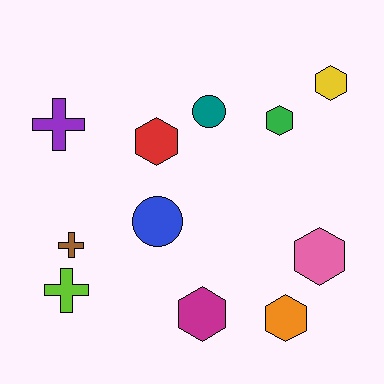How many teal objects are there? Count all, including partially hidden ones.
There is 1 teal object.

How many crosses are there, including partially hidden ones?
There are 3 crosses.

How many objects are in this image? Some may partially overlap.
There are 11 objects.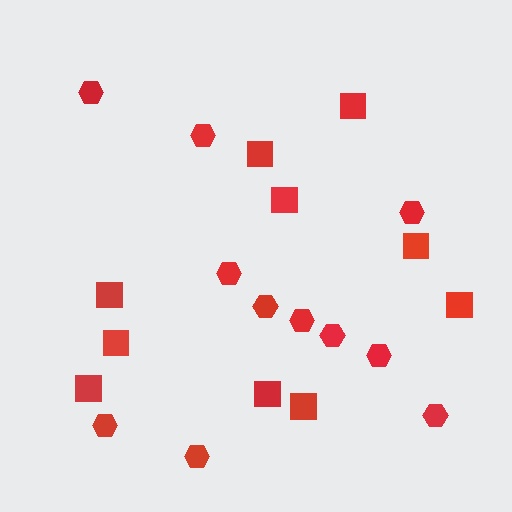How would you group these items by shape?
There are 2 groups: one group of squares (10) and one group of hexagons (11).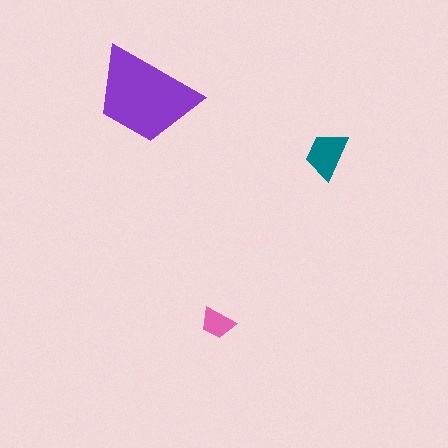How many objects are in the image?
There are 3 objects in the image.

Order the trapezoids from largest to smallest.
the purple one, the teal one, the pink one.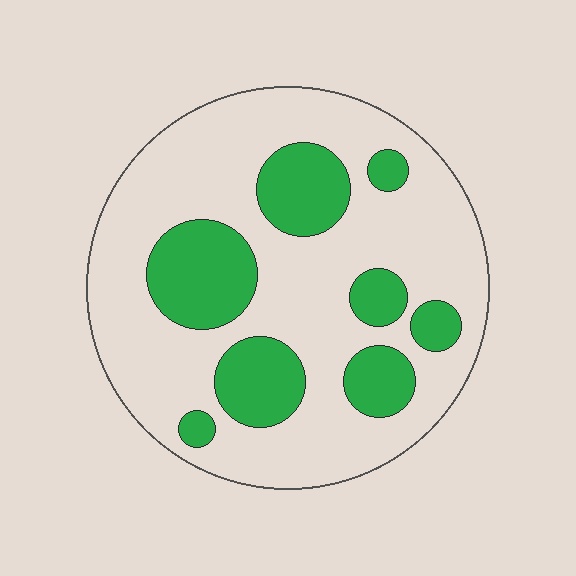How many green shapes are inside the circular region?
8.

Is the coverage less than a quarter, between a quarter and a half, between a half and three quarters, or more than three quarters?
Between a quarter and a half.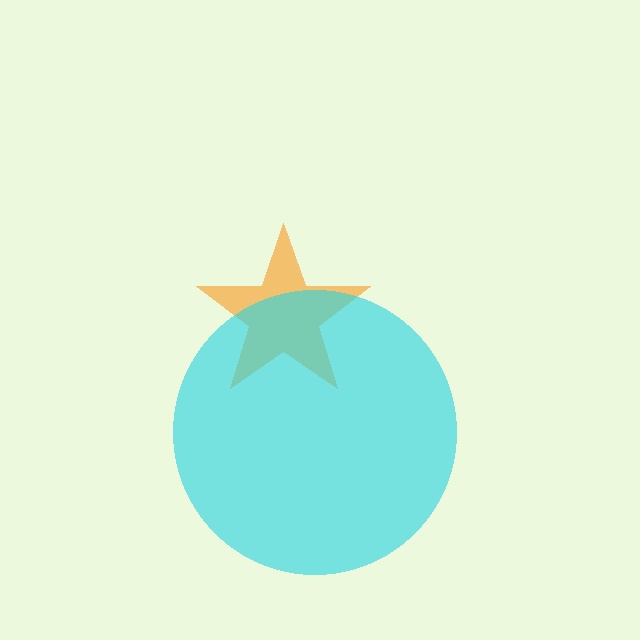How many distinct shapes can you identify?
There are 2 distinct shapes: an orange star, a cyan circle.